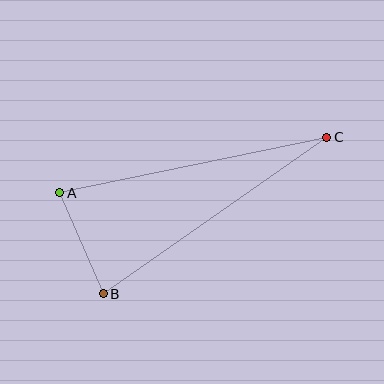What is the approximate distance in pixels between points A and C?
The distance between A and C is approximately 273 pixels.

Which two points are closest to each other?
Points A and B are closest to each other.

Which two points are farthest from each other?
Points B and C are farthest from each other.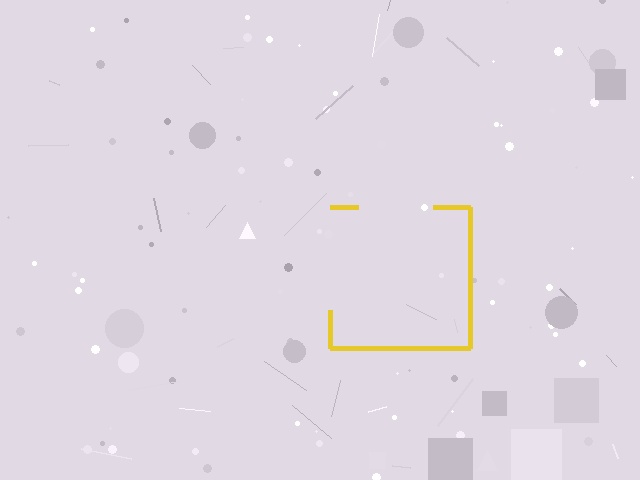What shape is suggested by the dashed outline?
The dashed outline suggests a square.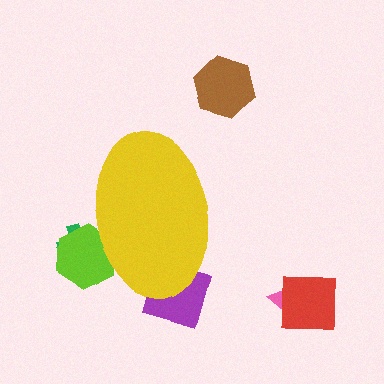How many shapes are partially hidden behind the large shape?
3 shapes are partially hidden.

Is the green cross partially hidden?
Yes, the green cross is partially hidden behind the yellow ellipse.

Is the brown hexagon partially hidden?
No, the brown hexagon is fully visible.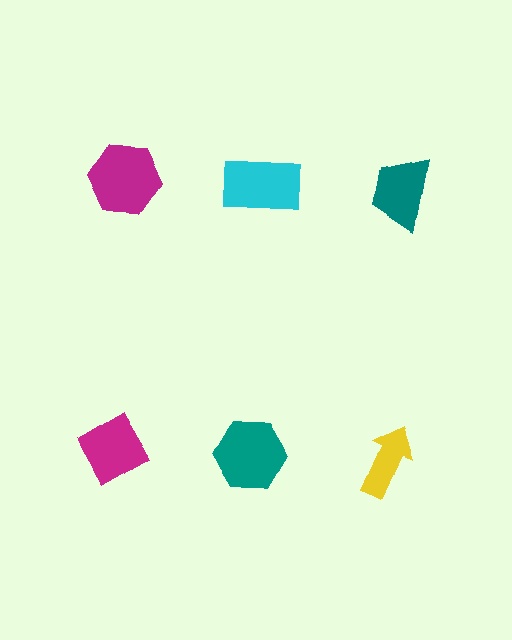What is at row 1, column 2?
A cyan rectangle.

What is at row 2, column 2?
A teal hexagon.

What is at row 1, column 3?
A teal trapezoid.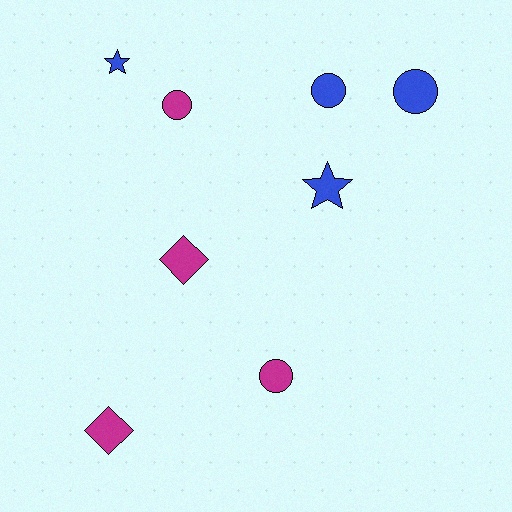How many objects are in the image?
There are 8 objects.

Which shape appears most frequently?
Circle, with 4 objects.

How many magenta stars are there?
There are no magenta stars.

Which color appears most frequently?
Magenta, with 4 objects.